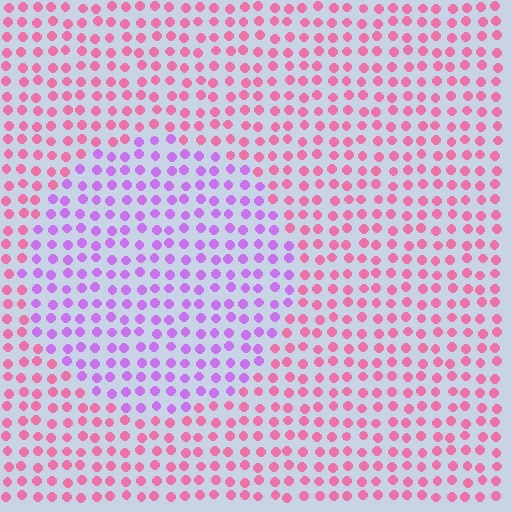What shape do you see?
I see a circle.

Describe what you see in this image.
The image is filled with small pink elements in a uniform arrangement. A circle-shaped region is visible where the elements are tinted to a slightly different hue, forming a subtle color boundary.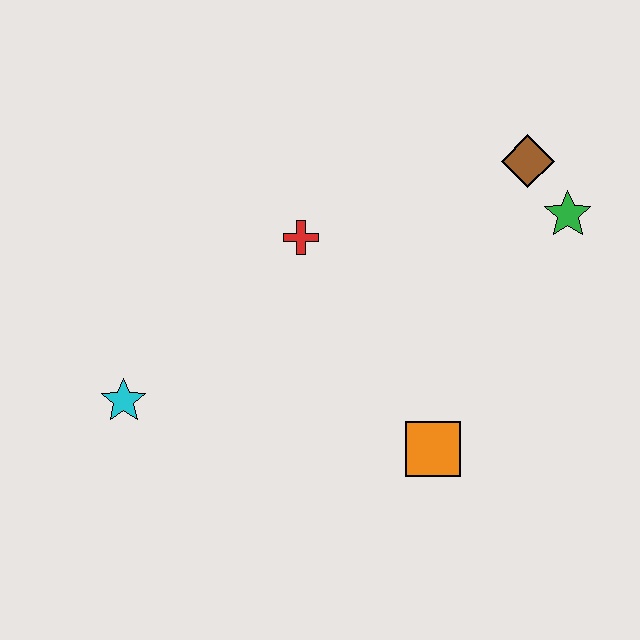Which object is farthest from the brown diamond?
The cyan star is farthest from the brown diamond.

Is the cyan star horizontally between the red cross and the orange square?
No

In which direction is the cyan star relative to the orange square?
The cyan star is to the left of the orange square.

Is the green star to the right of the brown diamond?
Yes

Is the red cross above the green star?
No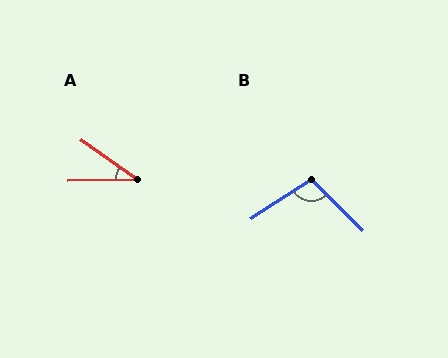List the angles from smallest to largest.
A (36°), B (102°).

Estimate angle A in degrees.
Approximately 36 degrees.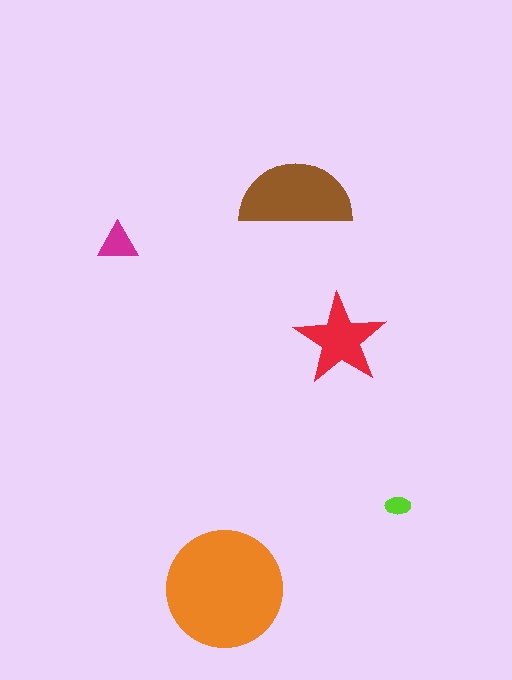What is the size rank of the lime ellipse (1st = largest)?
5th.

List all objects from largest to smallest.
The orange circle, the brown semicircle, the red star, the magenta triangle, the lime ellipse.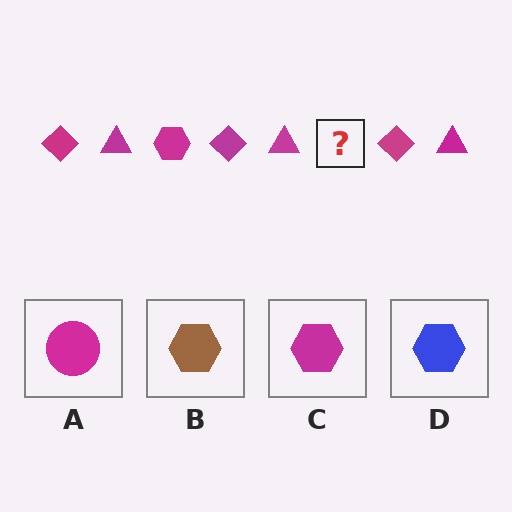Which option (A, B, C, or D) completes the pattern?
C.